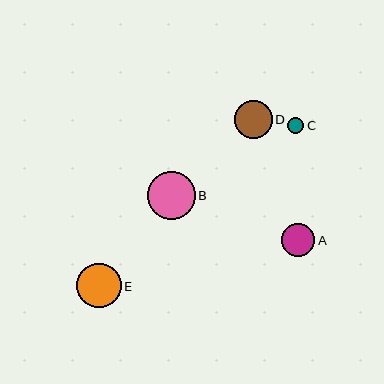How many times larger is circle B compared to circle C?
Circle B is approximately 3.0 times the size of circle C.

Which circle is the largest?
Circle B is the largest with a size of approximately 48 pixels.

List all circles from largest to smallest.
From largest to smallest: B, E, D, A, C.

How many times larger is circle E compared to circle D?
Circle E is approximately 1.2 times the size of circle D.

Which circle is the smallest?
Circle C is the smallest with a size of approximately 16 pixels.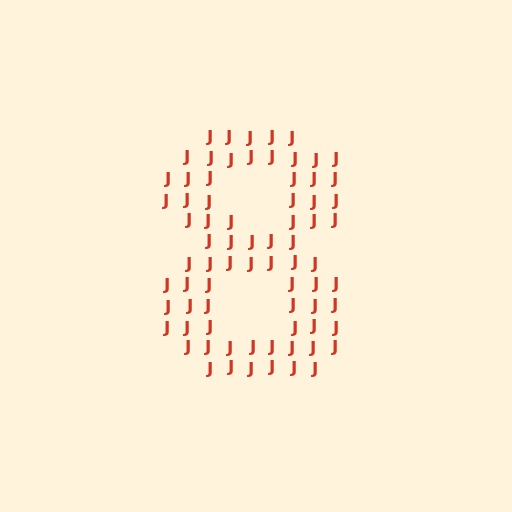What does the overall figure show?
The overall figure shows the digit 8.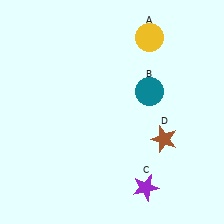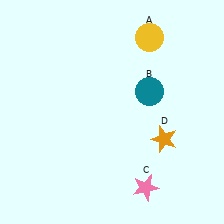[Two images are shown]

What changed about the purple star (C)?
In Image 1, C is purple. In Image 2, it changed to pink.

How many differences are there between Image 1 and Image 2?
There are 2 differences between the two images.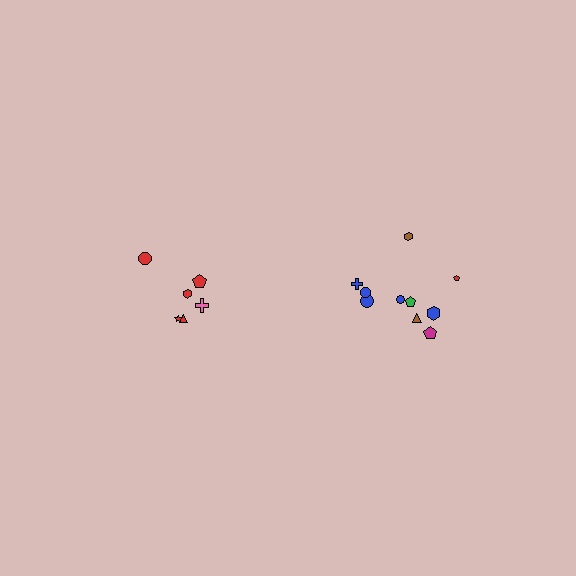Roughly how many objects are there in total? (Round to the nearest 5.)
Roughly 15 objects in total.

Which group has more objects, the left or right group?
The right group.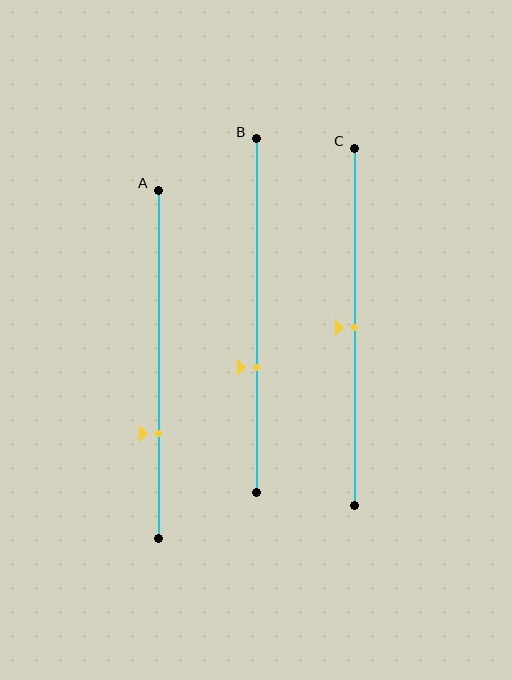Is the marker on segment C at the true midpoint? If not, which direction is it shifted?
Yes, the marker on segment C is at the true midpoint.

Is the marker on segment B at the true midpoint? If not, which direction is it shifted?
No, the marker on segment B is shifted downward by about 15% of the segment length.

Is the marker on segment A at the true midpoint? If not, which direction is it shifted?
No, the marker on segment A is shifted downward by about 20% of the segment length.